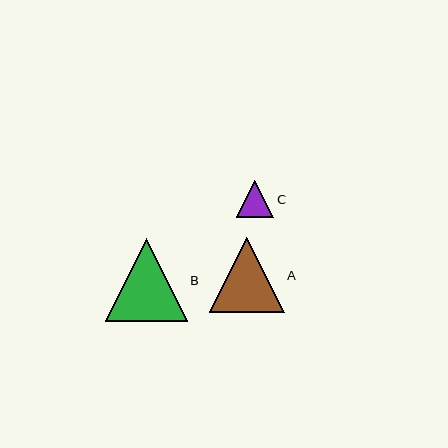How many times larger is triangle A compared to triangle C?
Triangle A is approximately 2.0 times the size of triangle C.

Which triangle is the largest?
Triangle B is the largest with a size of approximately 82 pixels.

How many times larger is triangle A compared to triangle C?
Triangle A is approximately 2.0 times the size of triangle C.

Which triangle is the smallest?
Triangle C is the smallest with a size of approximately 37 pixels.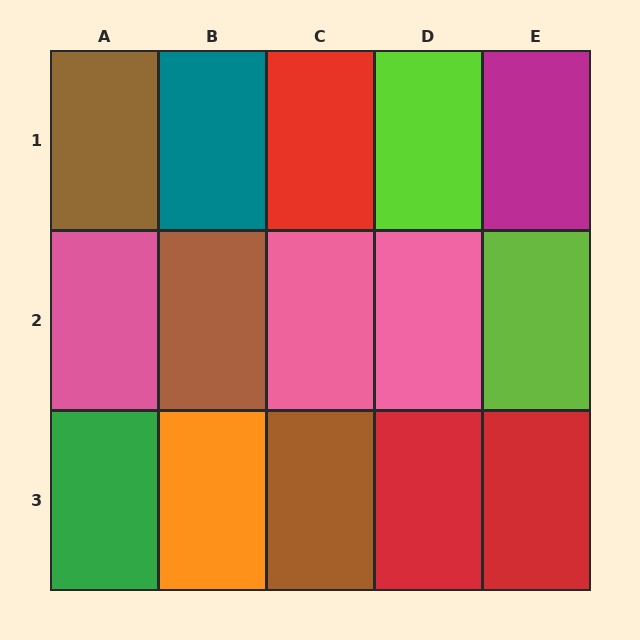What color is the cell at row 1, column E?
Magenta.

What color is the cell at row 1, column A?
Brown.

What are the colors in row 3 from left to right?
Green, orange, brown, red, red.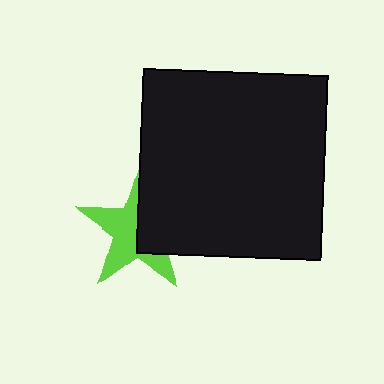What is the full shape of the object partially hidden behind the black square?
The partially hidden object is a lime star.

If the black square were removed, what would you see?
You would see the complete lime star.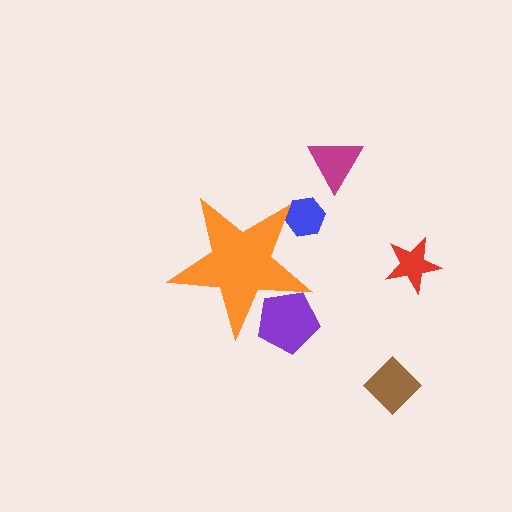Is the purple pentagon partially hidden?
Yes, the purple pentagon is partially hidden behind the orange star.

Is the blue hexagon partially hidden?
Yes, the blue hexagon is partially hidden behind the orange star.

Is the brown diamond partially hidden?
No, the brown diamond is fully visible.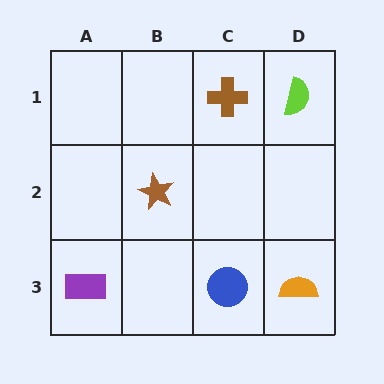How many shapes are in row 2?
1 shape.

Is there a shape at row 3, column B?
No, that cell is empty.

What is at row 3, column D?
An orange semicircle.